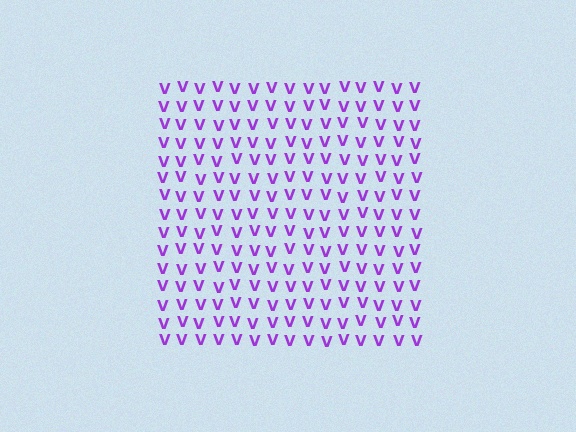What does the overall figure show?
The overall figure shows a square.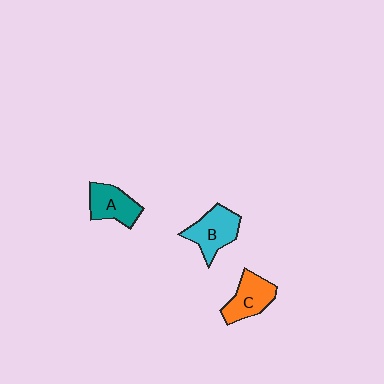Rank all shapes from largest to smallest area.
From largest to smallest: B (cyan), C (orange), A (teal).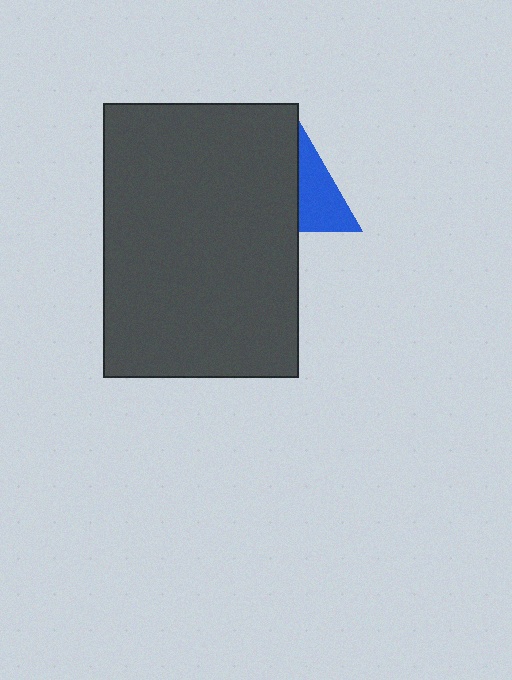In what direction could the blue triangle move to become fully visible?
The blue triangle could move right. That would shift it out from behind the dark gray rectangle entirely.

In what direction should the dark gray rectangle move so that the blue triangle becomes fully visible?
The dark gray rectangle should move left. That is the shortest direction to clear the overlap and leave the blue triangle fully visible.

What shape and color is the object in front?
The object in front is a dark gray rectangle.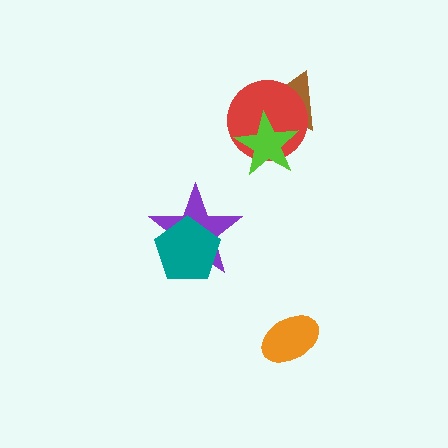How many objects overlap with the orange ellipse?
0 objects overlap with the orange ellipse.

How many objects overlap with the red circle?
2 objects overlap with the red circle.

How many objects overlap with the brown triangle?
2 objects overlap with the brown triangle.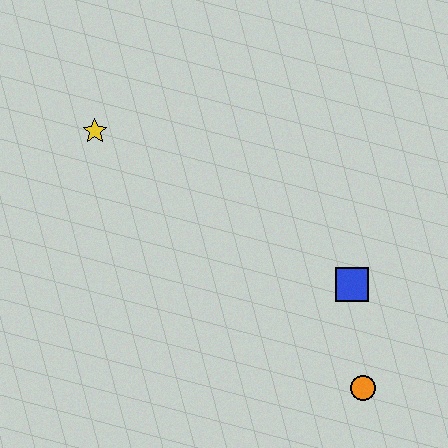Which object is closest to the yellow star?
The blue square is closest to the yellow star.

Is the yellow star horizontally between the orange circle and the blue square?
No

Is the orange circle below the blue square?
Yes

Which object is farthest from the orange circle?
The yellow star is farthest from the orange circle.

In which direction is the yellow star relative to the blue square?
The yellow star is to the left of the blue square.